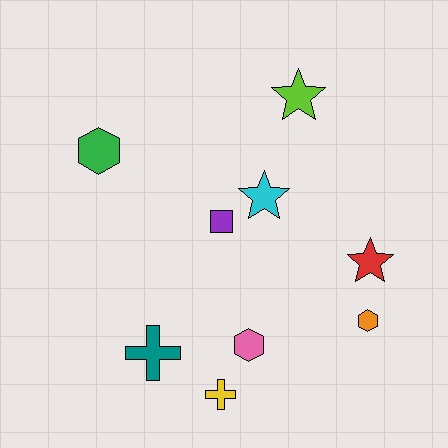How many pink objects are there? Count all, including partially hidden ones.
There is 1 pink object.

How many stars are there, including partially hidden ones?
There are 3 stars.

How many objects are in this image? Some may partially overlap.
There are 9 objects.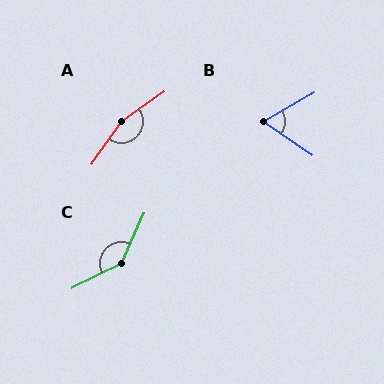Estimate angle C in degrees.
Approximately 140 degrees.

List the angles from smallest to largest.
B (64°), C (140°), A (159°).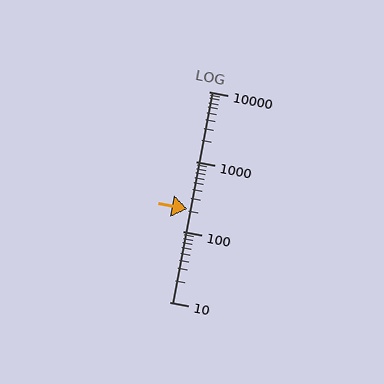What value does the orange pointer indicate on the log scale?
The pointer indicates approximately 210.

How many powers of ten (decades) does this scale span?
The scale spans 3 decades, from 10 to 10000.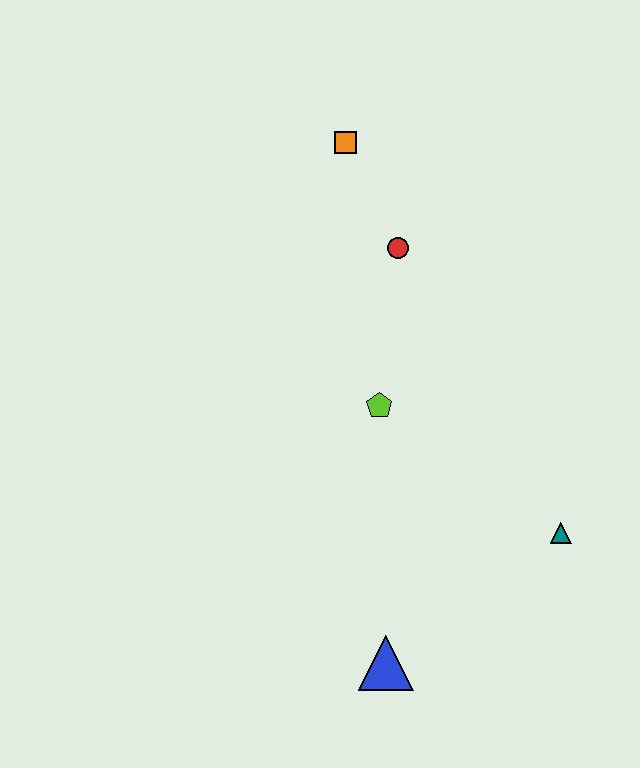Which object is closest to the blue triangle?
The teal triangle is closest to the blue triangle.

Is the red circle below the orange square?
Yes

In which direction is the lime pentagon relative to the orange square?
The lime pentagon is below the orange square.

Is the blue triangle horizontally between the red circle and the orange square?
Yes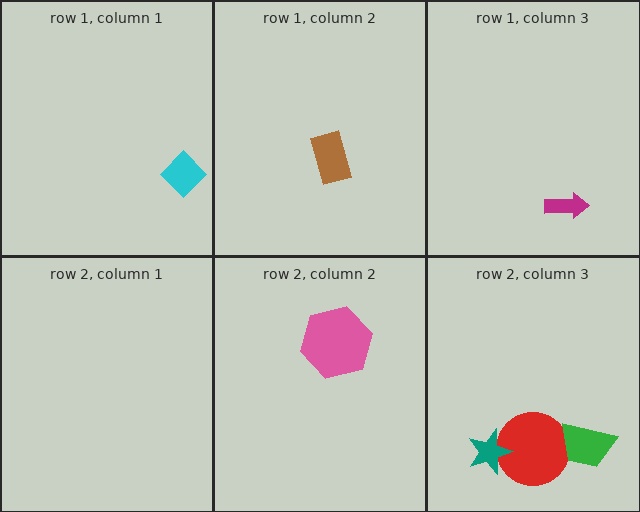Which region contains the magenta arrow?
The row 1, column 3 region.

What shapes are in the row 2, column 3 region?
The red circle, the teal star, the green trapezoid.